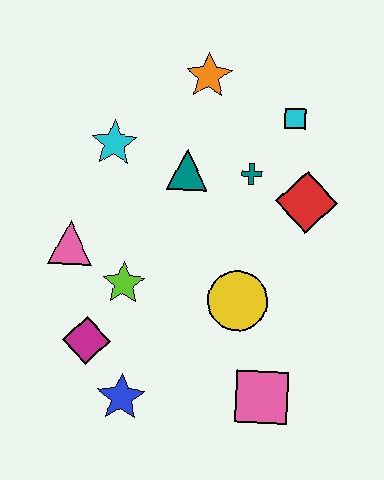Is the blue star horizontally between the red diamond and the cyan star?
Yes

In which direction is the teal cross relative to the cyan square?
The teal cross is below the cyan square.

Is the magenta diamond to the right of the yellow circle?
No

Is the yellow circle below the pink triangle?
Yes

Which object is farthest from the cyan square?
The blue star is farthest from the cyan square.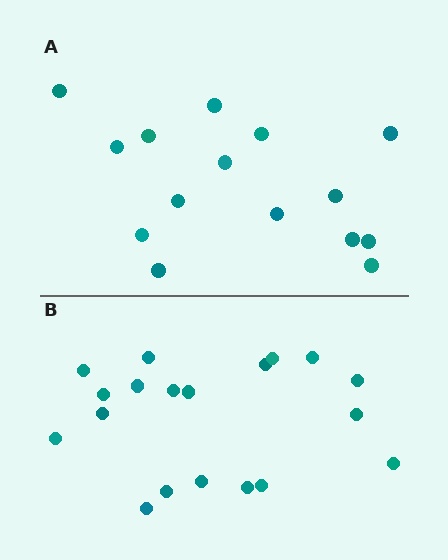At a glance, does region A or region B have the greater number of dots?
Region B (the bottom region) has more dots.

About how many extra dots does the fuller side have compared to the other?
Region B has about 4 more dots than region A.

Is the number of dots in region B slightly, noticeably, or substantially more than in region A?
Region B has noticeably more, but not dramatically so. The ratio is roughly 1.3 to 1.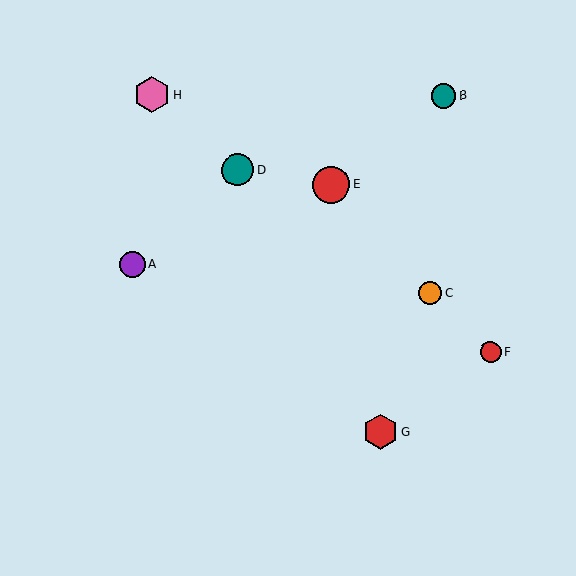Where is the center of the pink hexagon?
The center of the pink hexagon is at (152, 95).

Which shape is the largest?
The red circle (labeled E) is the largest.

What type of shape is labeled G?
Shape G is a red hexagon.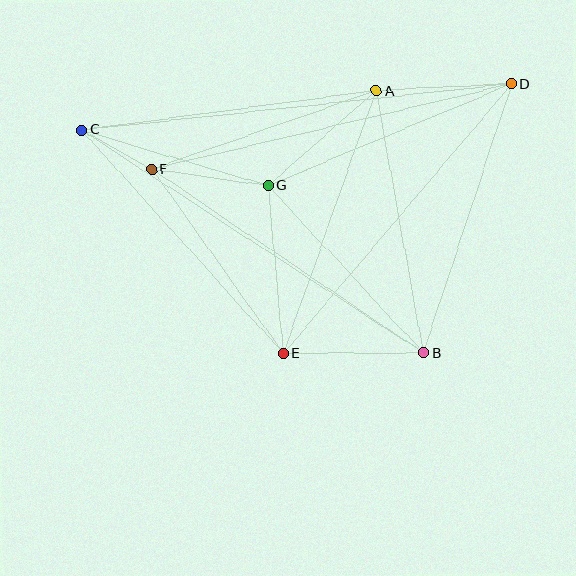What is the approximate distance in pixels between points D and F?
The distance between D and F is approximately 370 pixels.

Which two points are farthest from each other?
Points C and D are farthest from each other.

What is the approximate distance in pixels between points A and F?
The distance between A and F is approximately 238 pixels.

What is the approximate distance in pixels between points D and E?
The distance between D and E is approximately 353 pixels.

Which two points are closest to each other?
Points C and F are closest to each other.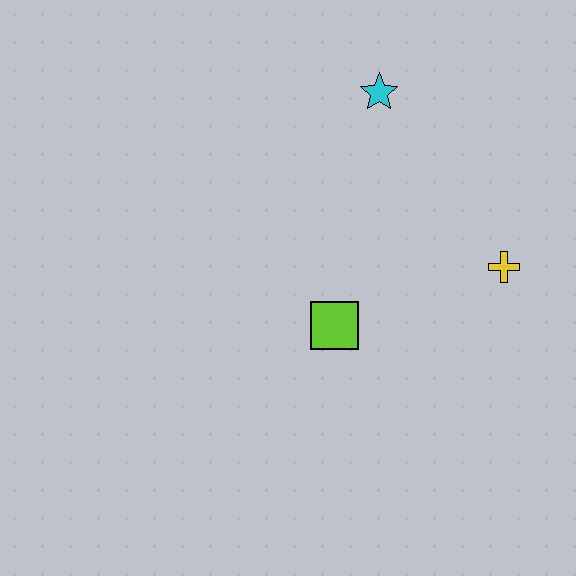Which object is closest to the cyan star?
The yellow cross is closest to the cyan star.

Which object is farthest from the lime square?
The cyan star is farthest from the lime square.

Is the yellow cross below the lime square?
No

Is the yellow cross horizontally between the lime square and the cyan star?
No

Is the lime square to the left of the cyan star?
Yes